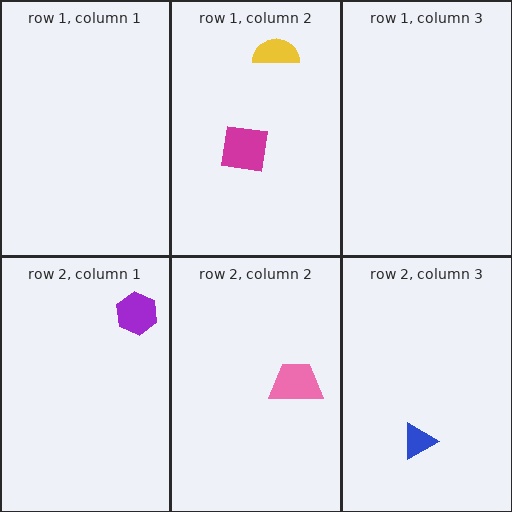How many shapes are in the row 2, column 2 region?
1.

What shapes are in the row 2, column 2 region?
The pink trapezoid.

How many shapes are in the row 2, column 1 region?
1.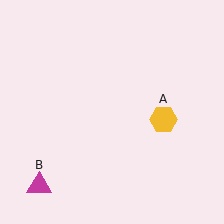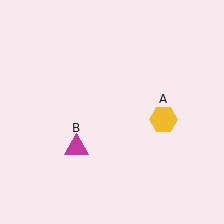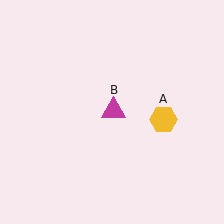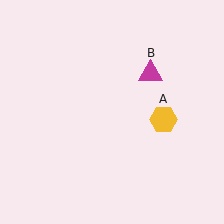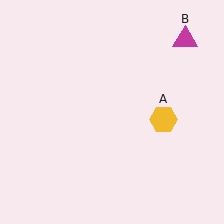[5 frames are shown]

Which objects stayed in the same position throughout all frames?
Yellow hexagon (object A) remained stationary.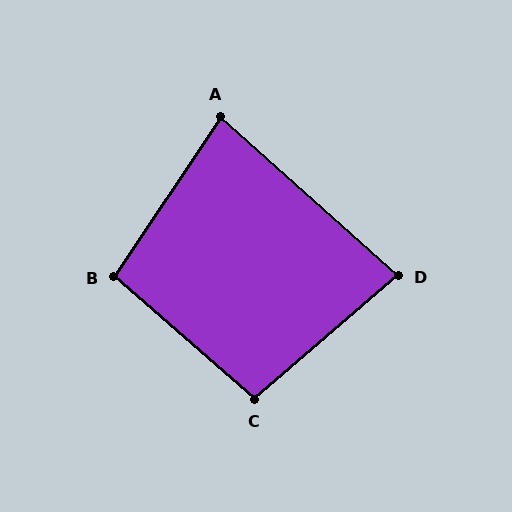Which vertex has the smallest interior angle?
A, at approximately 82 degrees.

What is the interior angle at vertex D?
Approximately 82 degrees (acute).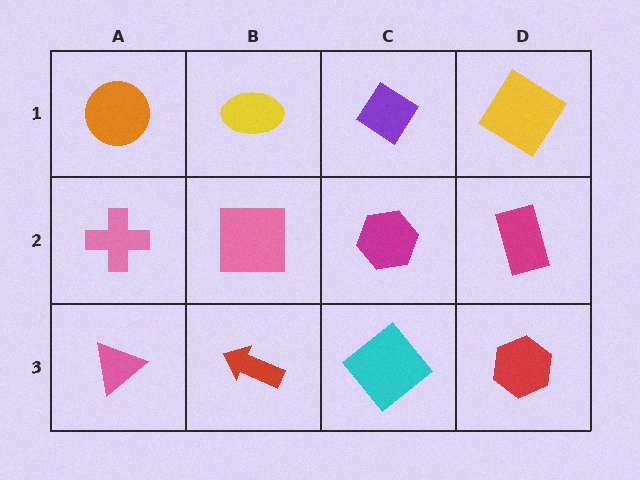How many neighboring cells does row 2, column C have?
4.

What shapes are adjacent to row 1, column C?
A magenta hexagon (row 2, column C), a yellow ellipse (row 1, column B), a yellow diamond (row 1, column D).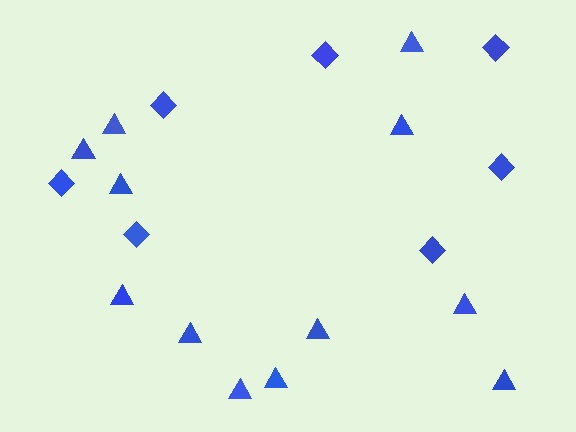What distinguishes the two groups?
There are 2 groups: one group of triangles (12) and one group of diamonds (7).